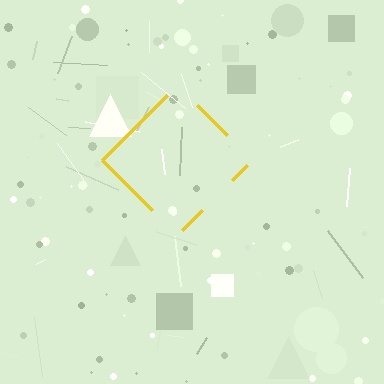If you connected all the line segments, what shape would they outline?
They would outline a diamond.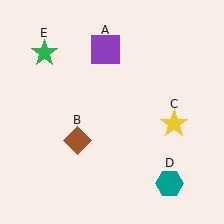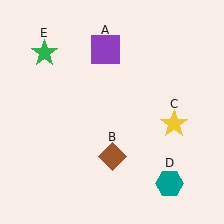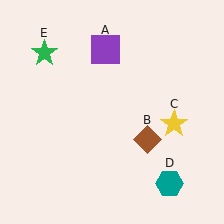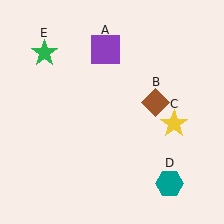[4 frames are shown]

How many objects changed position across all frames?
1 object changed position: brown diamond (object B).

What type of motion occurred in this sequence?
The brown diamond (object B) rotated counterclockwise around the center of the scene.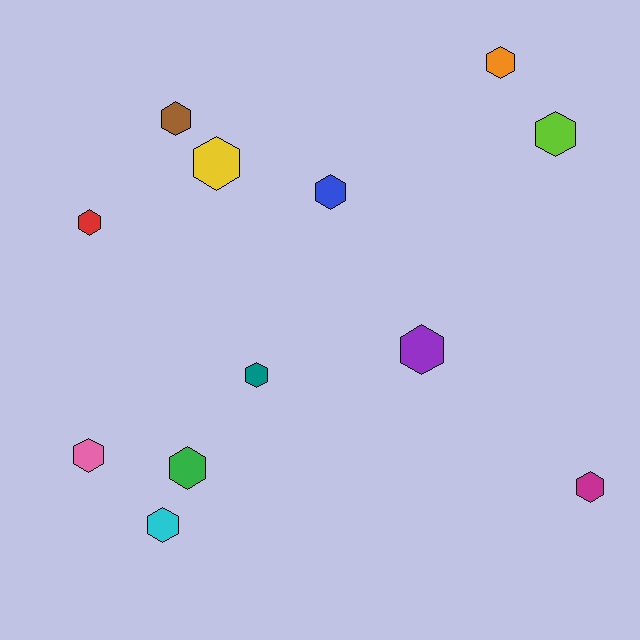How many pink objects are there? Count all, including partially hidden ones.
There is 1 pink object.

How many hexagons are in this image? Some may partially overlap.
There are 12 hexagons.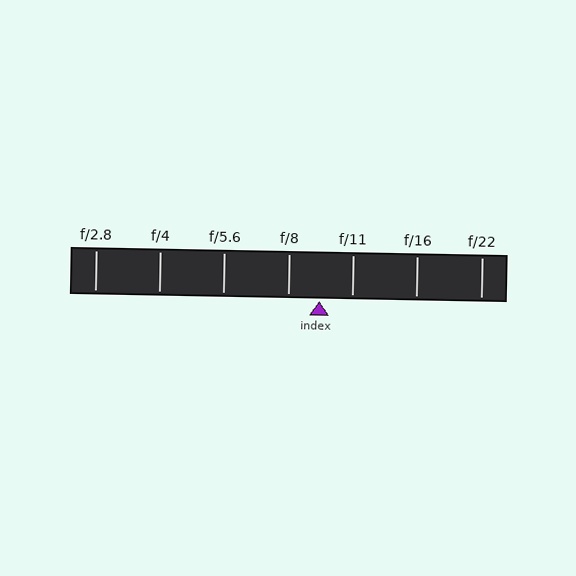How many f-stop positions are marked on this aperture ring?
There are 7 f-stop positions marked.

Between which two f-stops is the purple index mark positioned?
The index mark is between f/8 and f/11.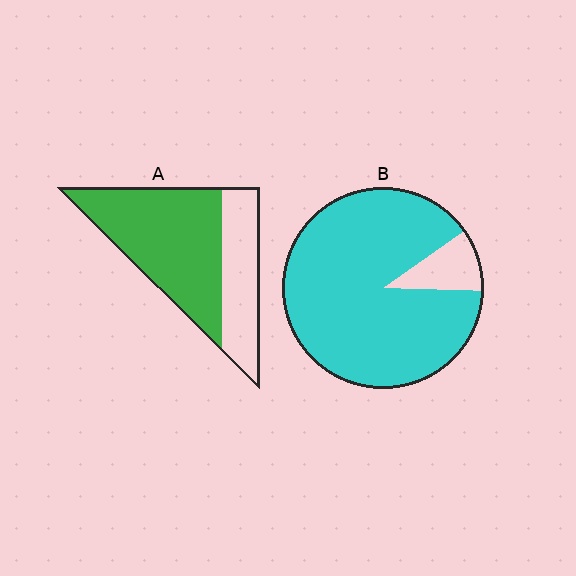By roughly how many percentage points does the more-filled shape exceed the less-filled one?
By roughly 25 percentage points (B over A).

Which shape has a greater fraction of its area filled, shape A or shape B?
Shape B.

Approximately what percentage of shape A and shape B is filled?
A is approximately 65% and B is approximately 90%.